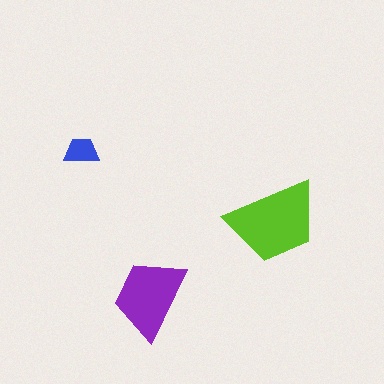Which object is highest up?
The blue trapezoid is topmost.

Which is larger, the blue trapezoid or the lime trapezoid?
The lime one.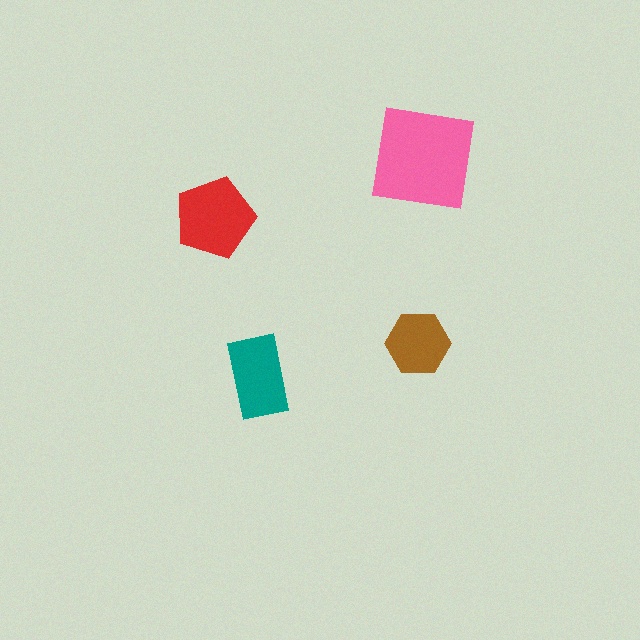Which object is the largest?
The pink square.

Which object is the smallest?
The brown hexagon.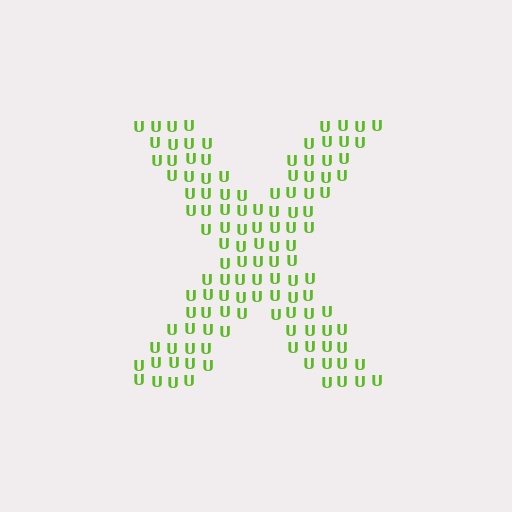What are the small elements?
The small elements are letter U's.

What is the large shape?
The large shape is the letter X.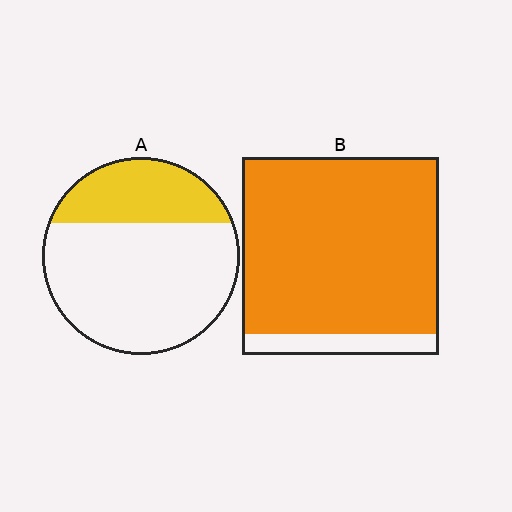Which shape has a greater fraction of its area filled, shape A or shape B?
Shape B.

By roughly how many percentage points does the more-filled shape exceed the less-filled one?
By roughly 60 percentage points (B over A).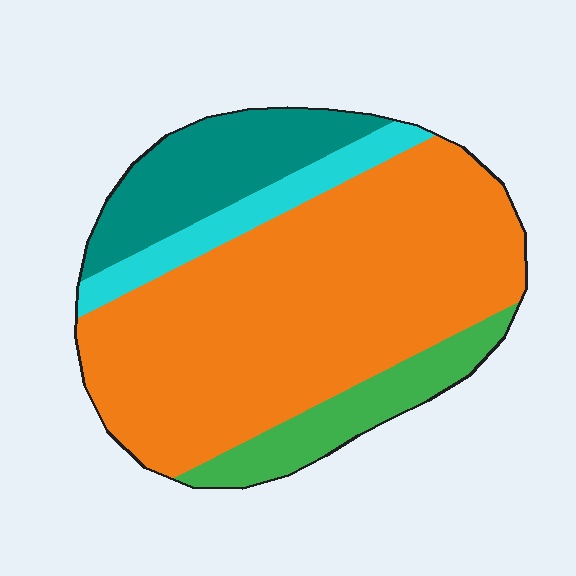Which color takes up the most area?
Orange, at roughly 65%.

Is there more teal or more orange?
Orange.